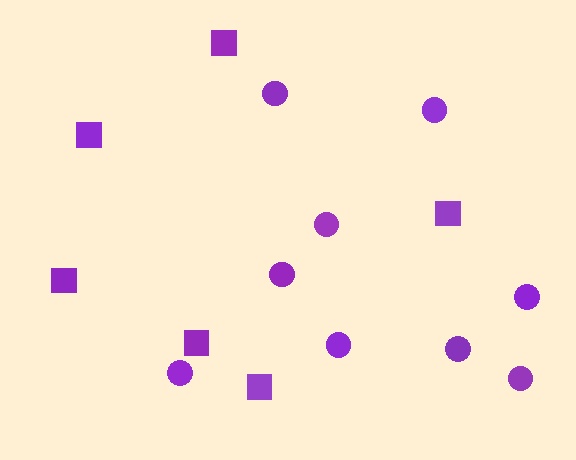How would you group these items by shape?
There are 2 groups: one group of circles (9) and one group of squares (6).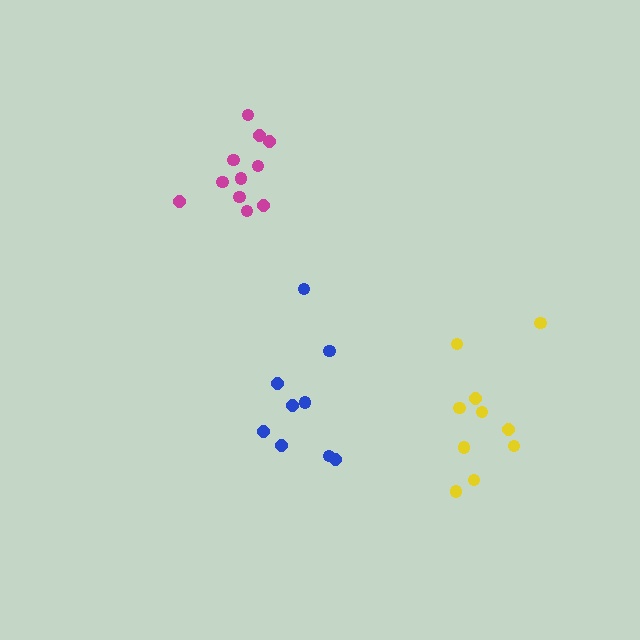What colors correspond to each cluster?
The clusters are colored: magenta, blue, yellow.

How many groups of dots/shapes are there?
There are 3 groups.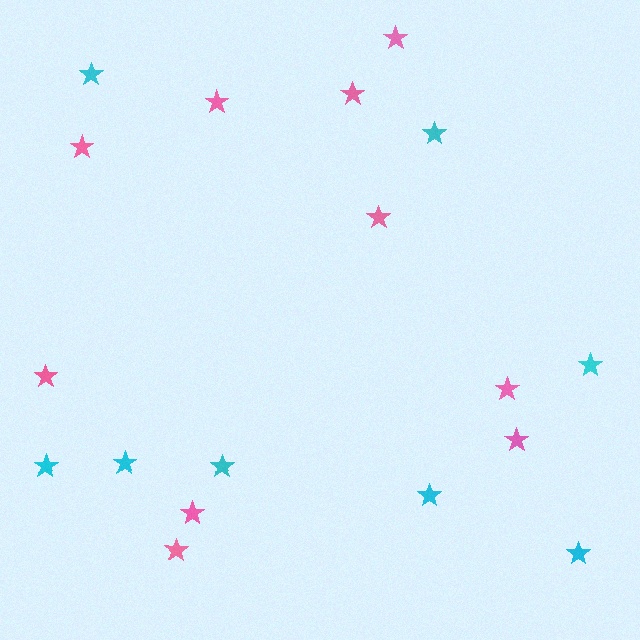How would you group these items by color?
There are 2 groups: one group of cyan stars (8) and one group of pink stars (10).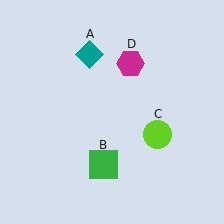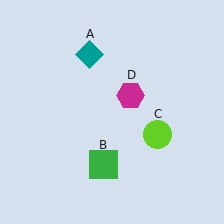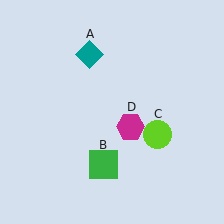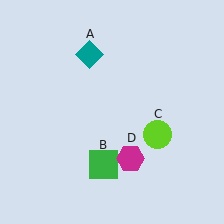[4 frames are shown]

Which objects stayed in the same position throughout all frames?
Teal diamond (object A) and green square (object B) and lime circle (object C) remained stationary.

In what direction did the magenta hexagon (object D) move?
The magenta hexagon (object D) moved down.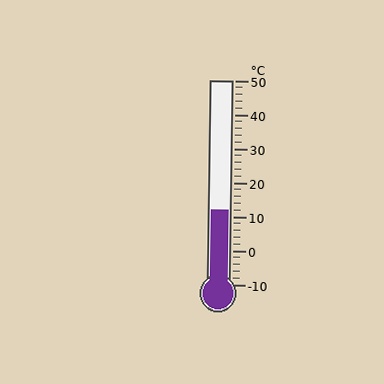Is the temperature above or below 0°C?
The temperature is above 0°C.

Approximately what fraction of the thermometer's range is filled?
The thermometer is filled to approximately 35% of its range.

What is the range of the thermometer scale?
The thermometer scale ranges from -10°C to 50°C.